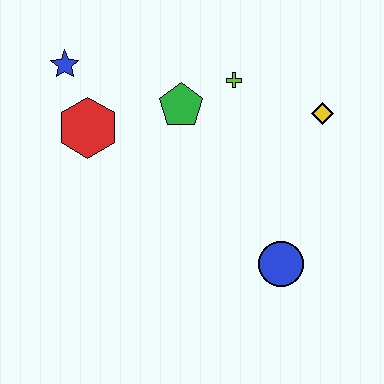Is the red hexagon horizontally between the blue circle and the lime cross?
No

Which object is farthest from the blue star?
The blue circle is farthest from the blue star.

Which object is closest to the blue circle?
The yellow diamond is closest to the blue circle.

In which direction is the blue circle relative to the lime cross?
The blue circle is below the lime cross.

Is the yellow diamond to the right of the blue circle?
Yes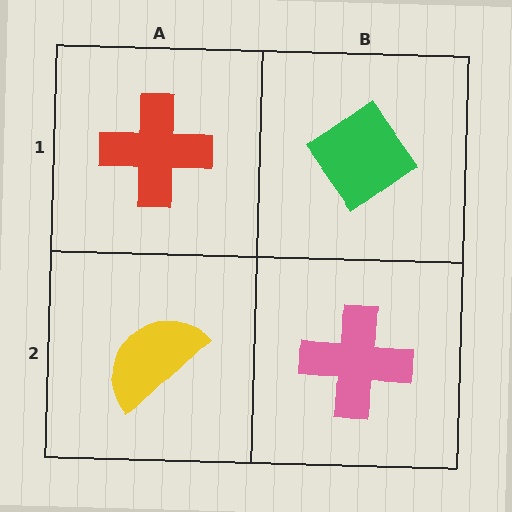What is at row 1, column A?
A red cross.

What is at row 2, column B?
A pink cross.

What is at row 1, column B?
A green diamond.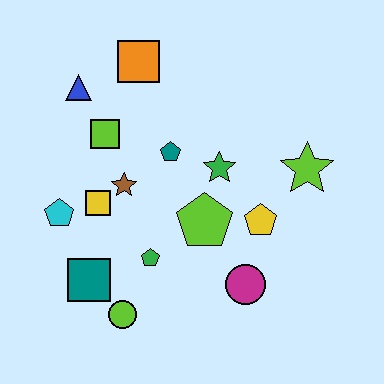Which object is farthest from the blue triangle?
The magenta circle is farthest from the blue triangle.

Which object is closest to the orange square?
The blue triangle is closest to the orange square.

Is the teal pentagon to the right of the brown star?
Yes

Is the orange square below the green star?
No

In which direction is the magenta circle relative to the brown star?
The magenta circle is to the right of the brown star.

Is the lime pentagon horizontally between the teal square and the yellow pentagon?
Yes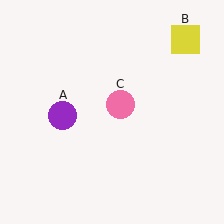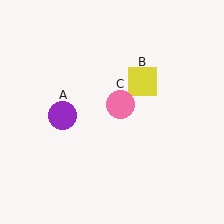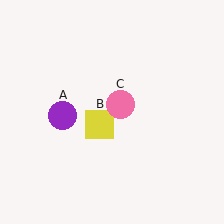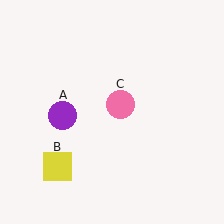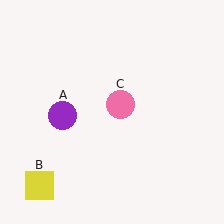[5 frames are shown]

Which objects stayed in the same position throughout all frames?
Purple circle (object A) and pink circle (object C) remained stationary.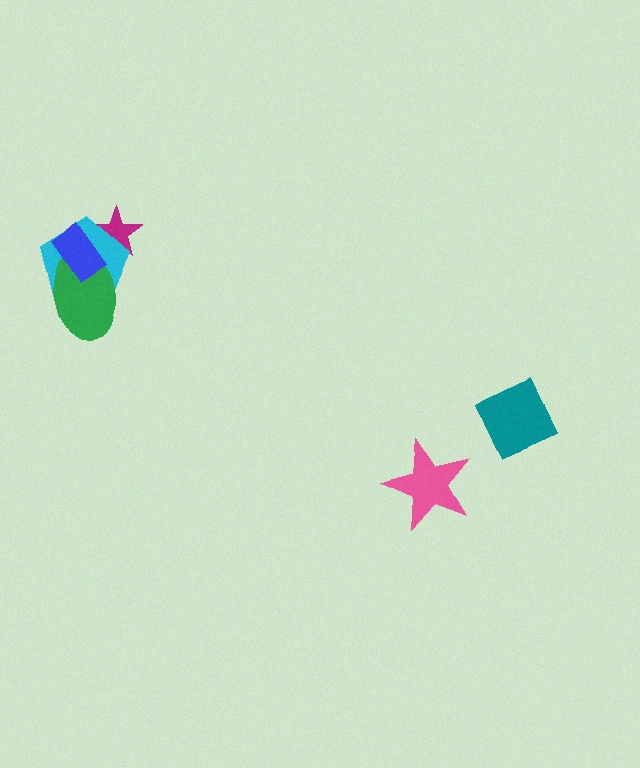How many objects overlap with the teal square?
0 objects overlap with the teal square.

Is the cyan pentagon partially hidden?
Yes, it is partially covered by another shape.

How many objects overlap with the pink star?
0 objects overlap with the pink star.